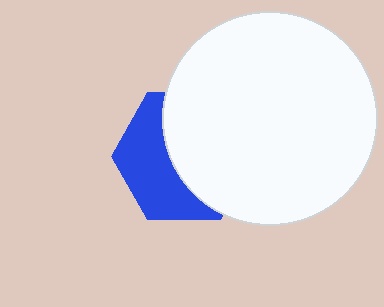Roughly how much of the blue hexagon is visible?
A small part of it is visible (roughly 44%).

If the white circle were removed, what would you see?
You would see the complete blue hexagon.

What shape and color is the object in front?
The object in front is a white circle.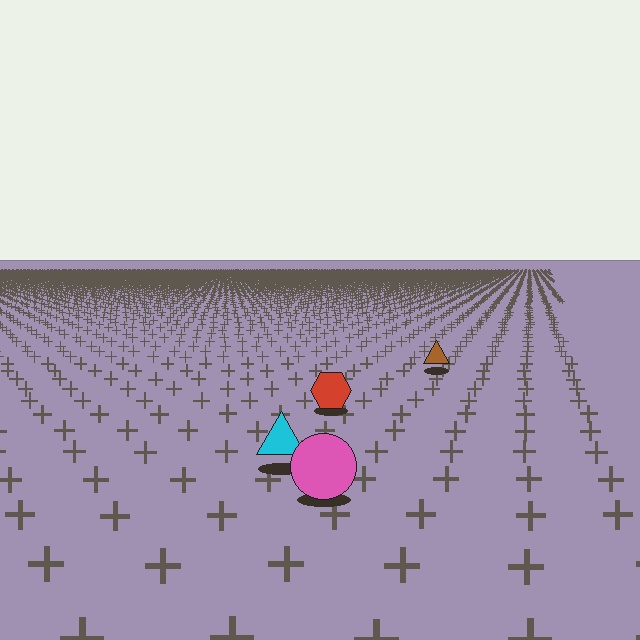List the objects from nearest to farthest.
From nearest to farthest: the pink circle, the cyan triangle, the red hexagon, the brown triangle.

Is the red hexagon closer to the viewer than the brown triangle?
Yes. The red hexagon is closer — you can tell from the texture gradient: the ground texture is coarser near it.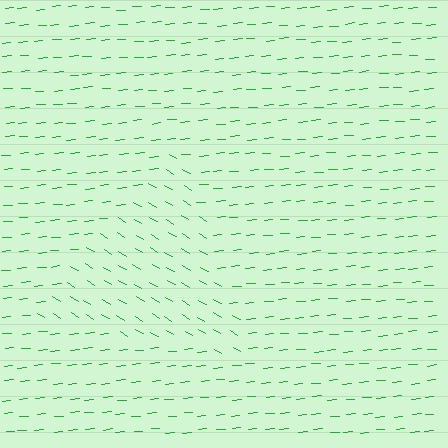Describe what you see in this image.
The image is filled with small green line segments. A triangle region in the image has lines oriented differently from the surrounding lines, creating a visible texture boundary.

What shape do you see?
I see a triangle.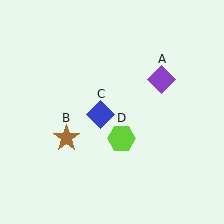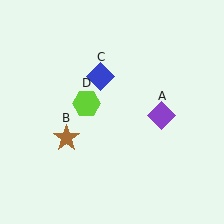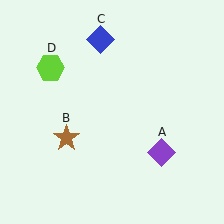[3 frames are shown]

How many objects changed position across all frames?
3 objects changed position: purple diamond (object A), blue diamond (object C), lime hexagon (object D).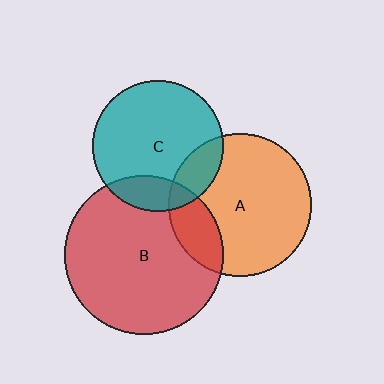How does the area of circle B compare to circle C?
Approximately 1.5 times.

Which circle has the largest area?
Circle B (red).